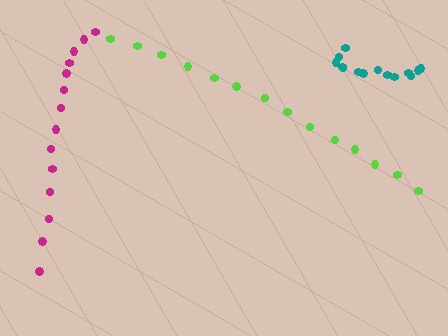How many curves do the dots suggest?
There are 3 distinct paths.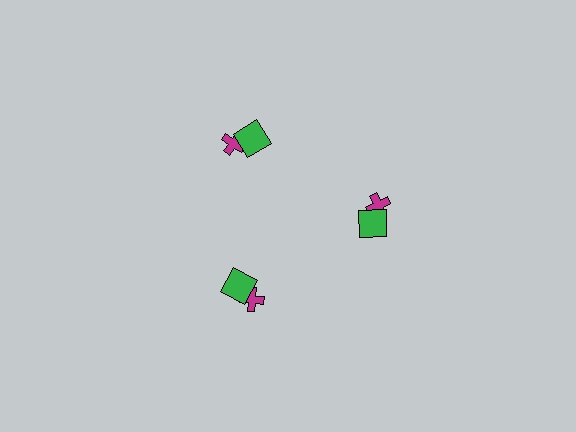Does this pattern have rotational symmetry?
Yes, this pattern has 3-fold rotational symmetry. It looks the same after rotating 120 degrees around the center.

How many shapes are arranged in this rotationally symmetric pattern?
There are 6 shapes, arranged in 3 groups of 2.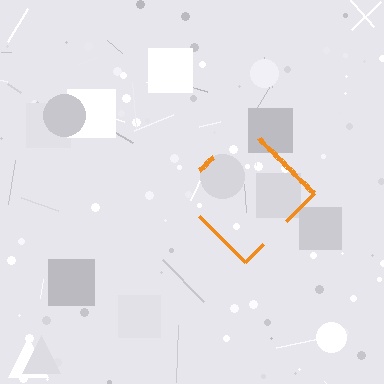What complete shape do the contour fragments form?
The contour fragments form a diamond.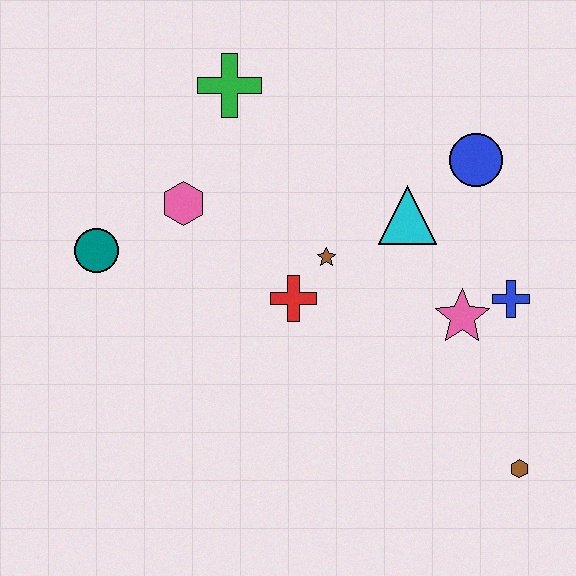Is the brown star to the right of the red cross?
Yes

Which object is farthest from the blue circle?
The teal circle is farthest from the blue circle.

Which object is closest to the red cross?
The brown star is closest to the red cross.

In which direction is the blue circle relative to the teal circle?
The blue circle is to the right of the teal circle.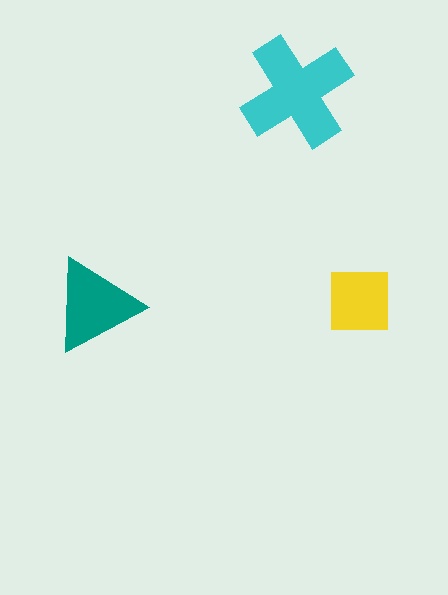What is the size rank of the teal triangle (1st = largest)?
2nd.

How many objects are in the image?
There are 3 objects in the image.